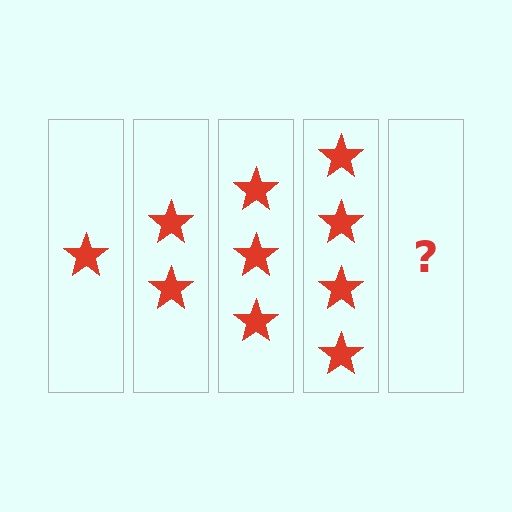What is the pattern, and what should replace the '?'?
The pattern is that each step adds one more star. The '?' should be 5 stars.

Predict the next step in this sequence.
The next step is 5 stars.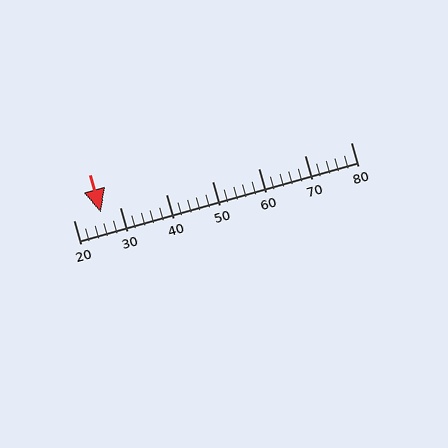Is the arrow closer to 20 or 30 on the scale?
The arrow is closer to 30.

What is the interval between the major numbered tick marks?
The major tick marks are spaced 10 units apart.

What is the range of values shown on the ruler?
The ruler shows values from 20 to 80.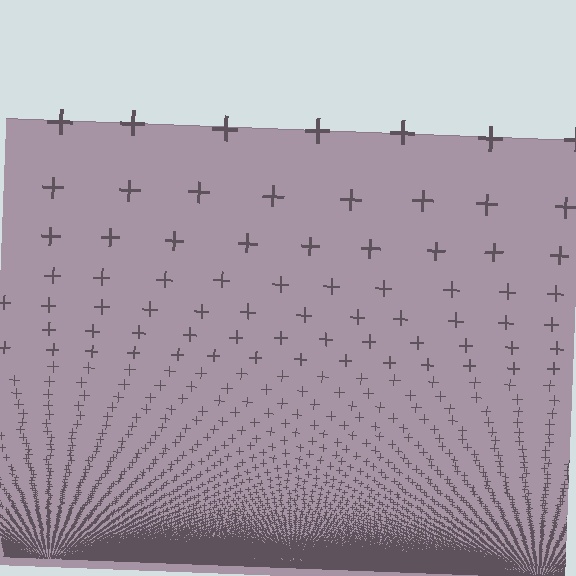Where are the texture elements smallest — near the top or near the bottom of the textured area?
Near the bottom.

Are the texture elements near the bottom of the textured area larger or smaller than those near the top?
Smaller. The gradient is inverted — elements near the bottom are smaller and denser.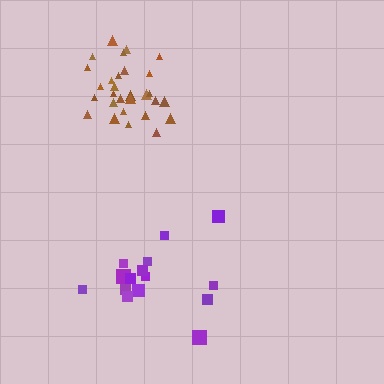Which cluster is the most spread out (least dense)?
Purple.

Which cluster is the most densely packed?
Brown.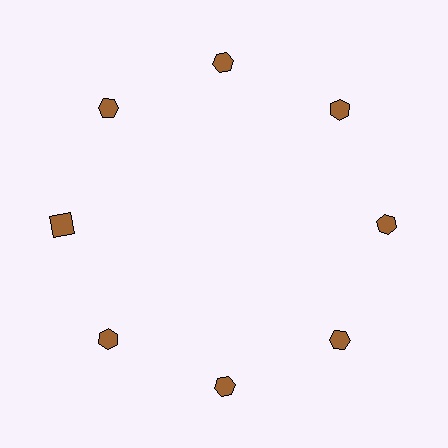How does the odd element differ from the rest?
It has a different shape: square instead of hexagon.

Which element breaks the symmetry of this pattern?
The brown square at roughly the 9 o'clock position breaks the symmetry. All other shapes are brown hexagons.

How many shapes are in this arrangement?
There are 8 shapes arranged in a ring pattern.